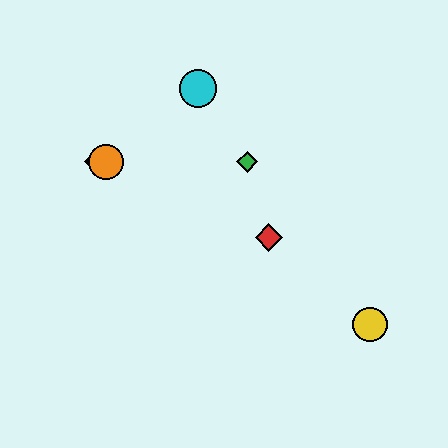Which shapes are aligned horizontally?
The blue diamond, the green diamond, the purple diamond, the orange circle are aligned horizontally.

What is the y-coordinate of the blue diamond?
The blue diamond is at y≈162.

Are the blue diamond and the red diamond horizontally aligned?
No, the blue diamond is at y≈162 and the red diamond is at y≈237.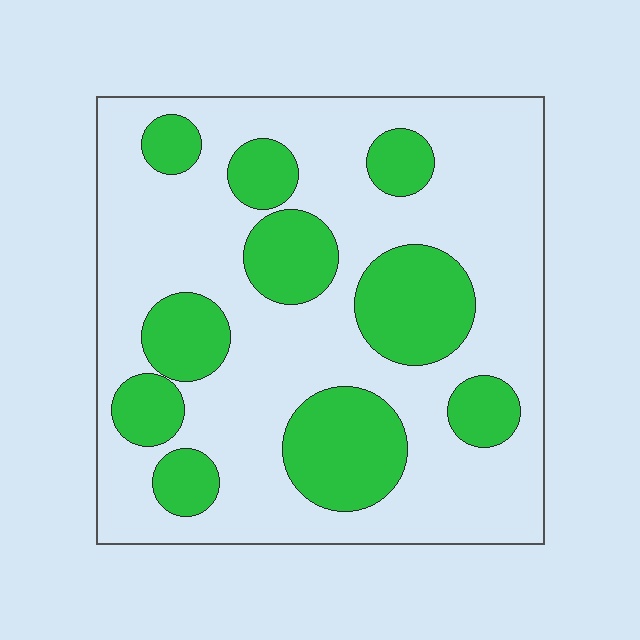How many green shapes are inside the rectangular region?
10.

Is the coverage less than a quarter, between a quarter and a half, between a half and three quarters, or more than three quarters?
Between a quarter and a half.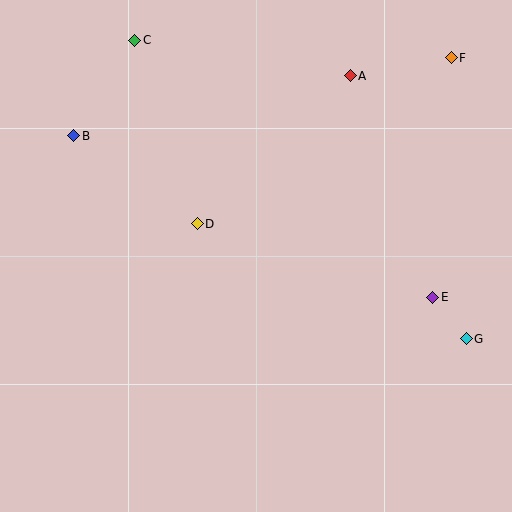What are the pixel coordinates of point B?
Point B is at (74, 136).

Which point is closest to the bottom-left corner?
Point D is closest to the bottom-left corner.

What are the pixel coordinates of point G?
Point G is at (466, 339).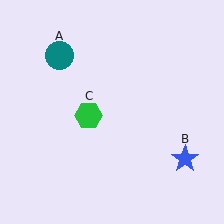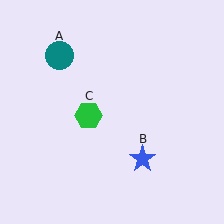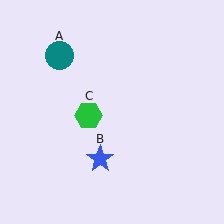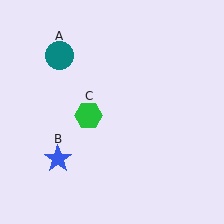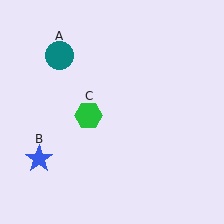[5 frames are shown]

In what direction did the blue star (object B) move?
The blue star (object B) moved left.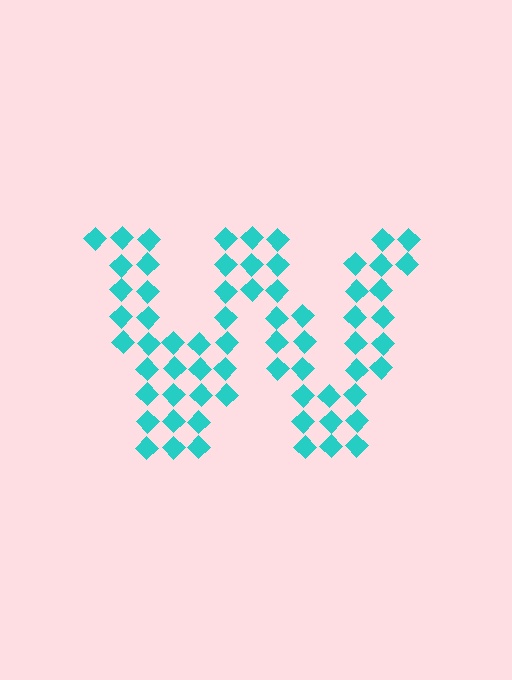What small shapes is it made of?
It is made of small diamonds.